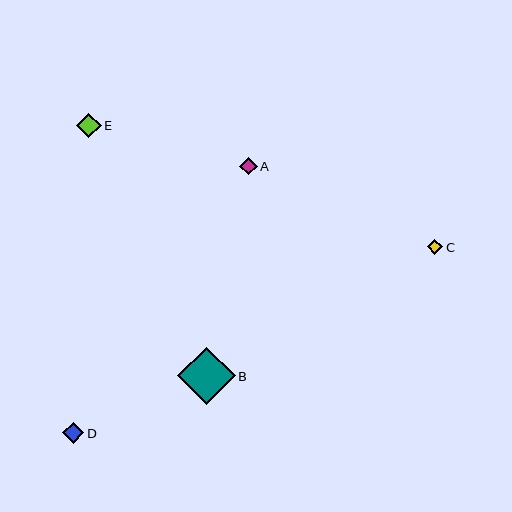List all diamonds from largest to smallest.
From largest to smallest: B, E, D, A, C.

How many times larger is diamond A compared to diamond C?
Diamond A is approximately 1.1 times the size of diamond C.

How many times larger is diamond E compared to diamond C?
Diamond E is approximately 1.6 times the size of diamond C.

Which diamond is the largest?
Diamond B is the largest with a size of approximately 57 pixels.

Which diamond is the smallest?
Diamond C is the smallest with a size of approximately 15 pixels.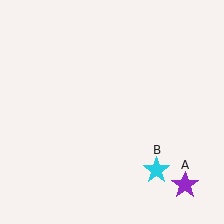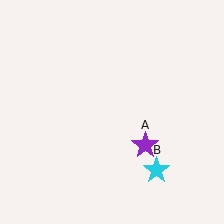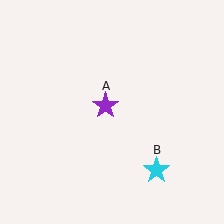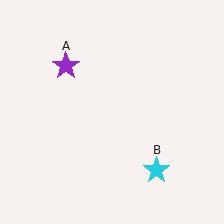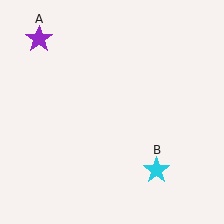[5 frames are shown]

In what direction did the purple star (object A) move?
The purple star (object A) moved up and to the left.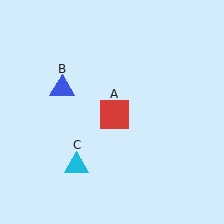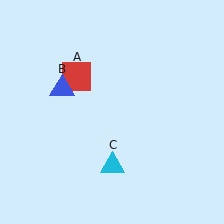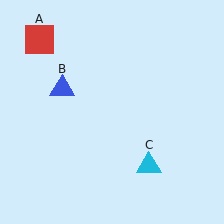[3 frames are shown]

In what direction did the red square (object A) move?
The red square (object A) moved up and to the left.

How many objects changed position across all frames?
2 objects changed position: red square (object A), cyan triangle (object C).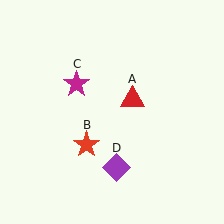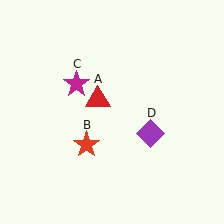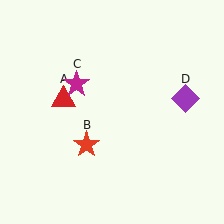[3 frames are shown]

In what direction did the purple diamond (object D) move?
The purple diamond (object D) moved up and to the right.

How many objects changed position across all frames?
2 objects changed position: red triangle (object A), purple diamond (object D).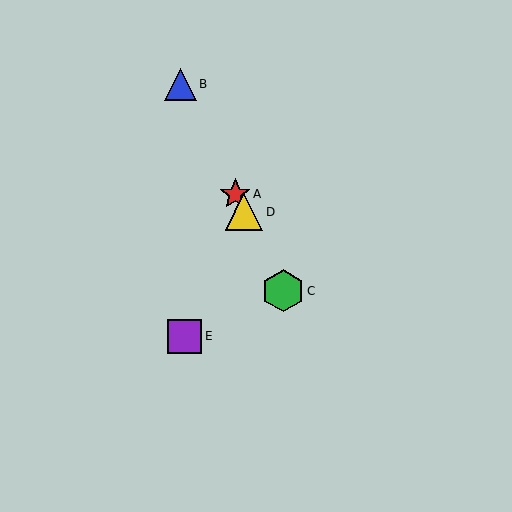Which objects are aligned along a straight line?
Objects A, B, C, D are aligned along a straight line.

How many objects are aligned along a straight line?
4 objects (A, B, C, D) are aligned along a straight line.